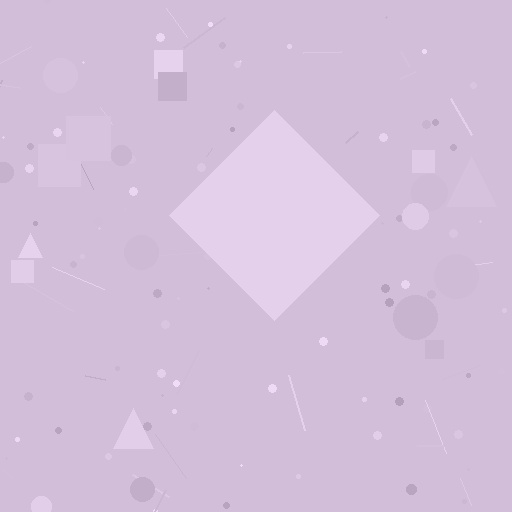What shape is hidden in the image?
A diamond is hidden in the image.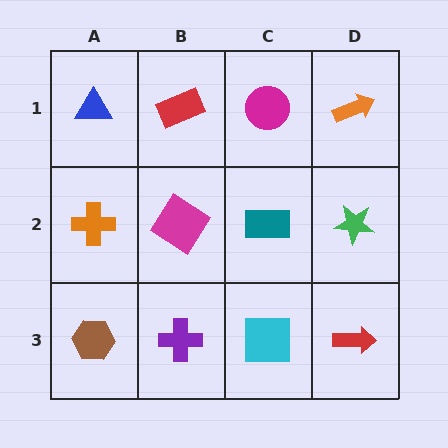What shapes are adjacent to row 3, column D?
A green star (row 2, column D), a cyan square (row 3, column C).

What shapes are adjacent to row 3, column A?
An orange cross (row 2, column A), a purple cross (row 3, column B).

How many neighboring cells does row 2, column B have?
4.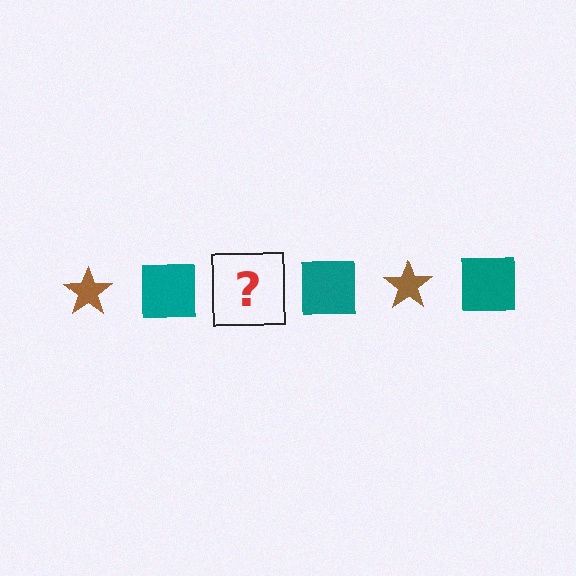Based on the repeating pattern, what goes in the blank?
The blank should be a brown star.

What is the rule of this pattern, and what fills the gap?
The rule is that the pattern alternates between brown star and teal square. The gap should be filled with a brown star.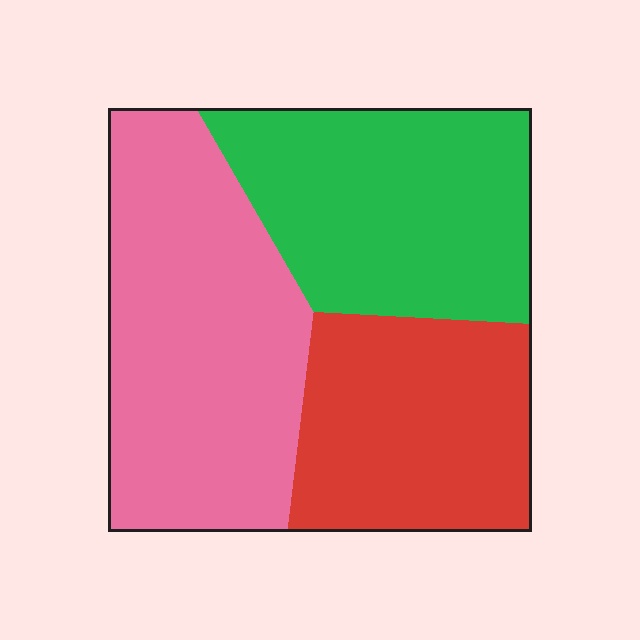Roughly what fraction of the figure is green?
Green covers about 30% of the figure.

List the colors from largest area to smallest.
From largest to smallest: pink, green, red.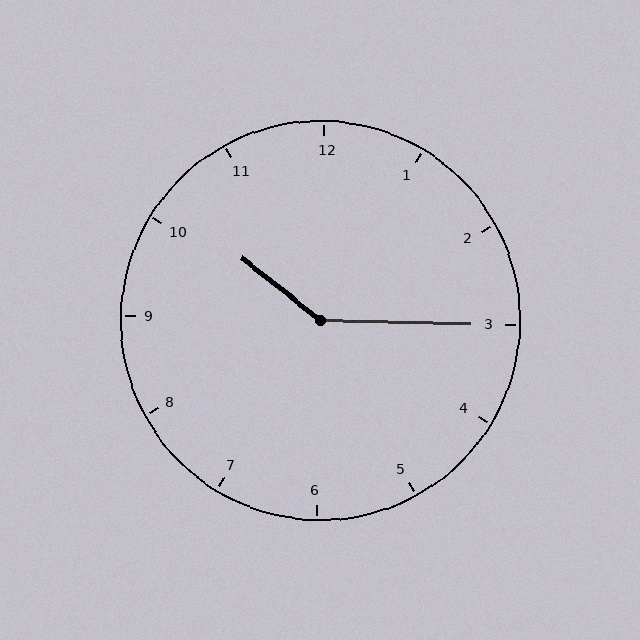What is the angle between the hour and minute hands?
Approximately 142 degrees.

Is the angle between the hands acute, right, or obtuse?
It is obtuse.